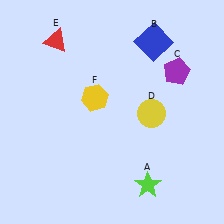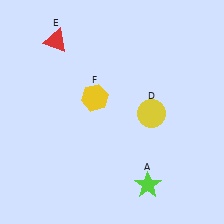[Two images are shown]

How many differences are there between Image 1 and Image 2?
There are 2 differences between the two images.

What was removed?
The blue square (B), the purple pentagon (C) were removed in Image 2.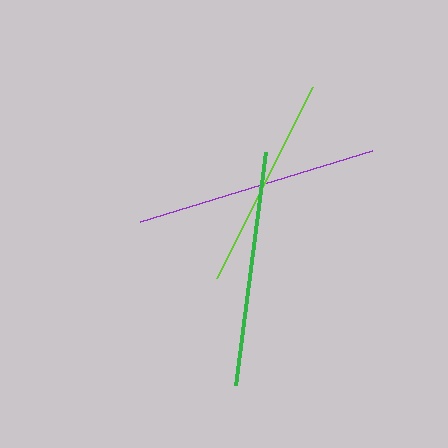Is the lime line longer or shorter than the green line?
The green line is longer than the lime line.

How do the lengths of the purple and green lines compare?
The purple and green lines are approximately the same length.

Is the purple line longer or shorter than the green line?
The purple line is longer than the green line.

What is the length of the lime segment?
The lime segment is approximately 214 pixels long.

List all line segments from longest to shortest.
From longest to shortest: purple, green, lime.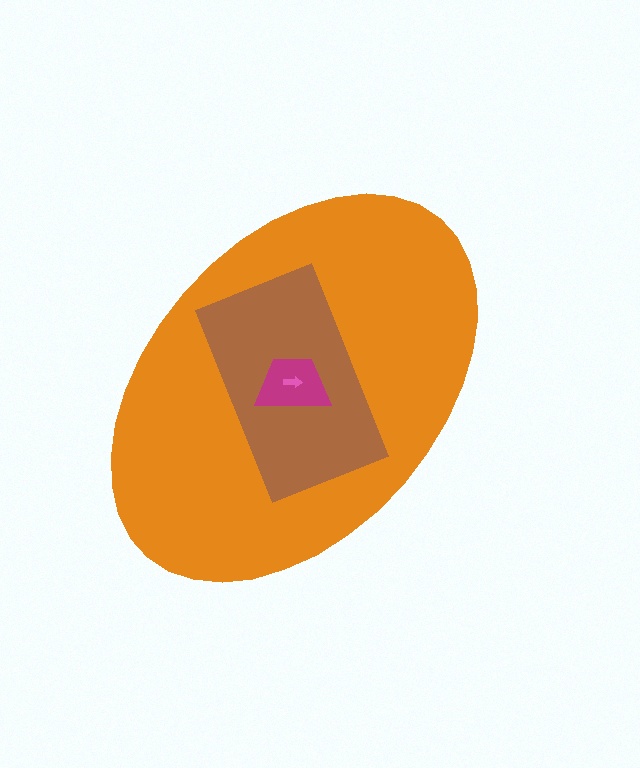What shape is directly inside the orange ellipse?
The brown rectangle.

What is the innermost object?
The pink arrow.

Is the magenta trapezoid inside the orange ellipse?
Yes.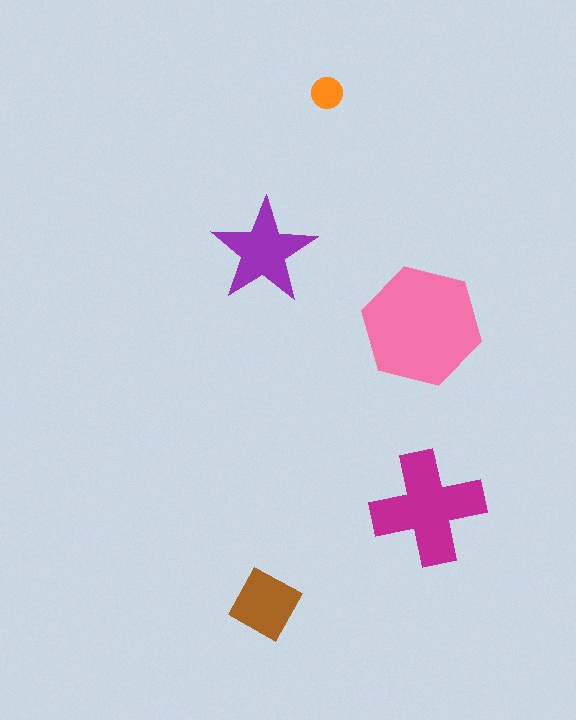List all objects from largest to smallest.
The pink hexagon, the magenta cross, the purple star, the brown diamond, the orange circle.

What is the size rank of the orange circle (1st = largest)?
5th.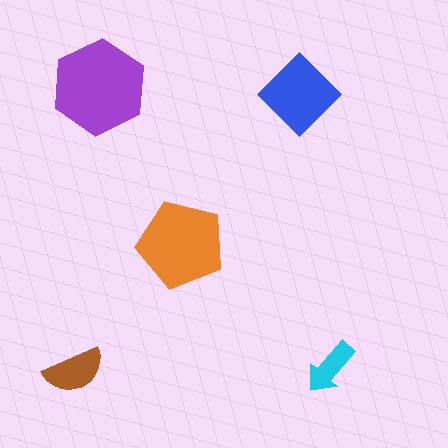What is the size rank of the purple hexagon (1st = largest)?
1st.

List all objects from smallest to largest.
The cyan arrow, the brown semicircle, the blue diamond, the orange pentagon, the purple hexagon.